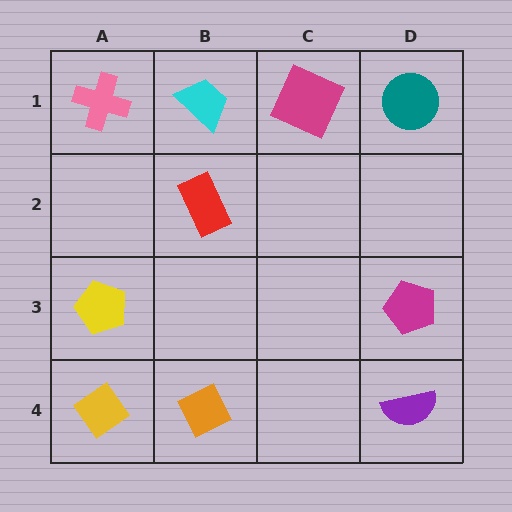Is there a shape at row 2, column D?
No, that cell is empty.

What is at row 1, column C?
A magenta square.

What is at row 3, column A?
A yellow pentagon.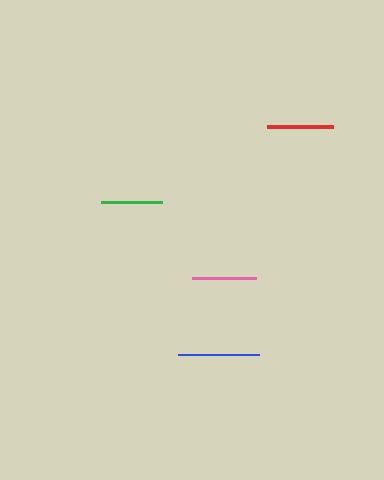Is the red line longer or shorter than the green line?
The red line is longer than the green line.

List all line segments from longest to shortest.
From longest to shortest: blue, red, pink, green.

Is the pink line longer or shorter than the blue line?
The blue line is longer than the pink line.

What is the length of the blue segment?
The blue segment is approximately 81 pixels long.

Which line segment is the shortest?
The green line is the shortest at approximately 61 pixels.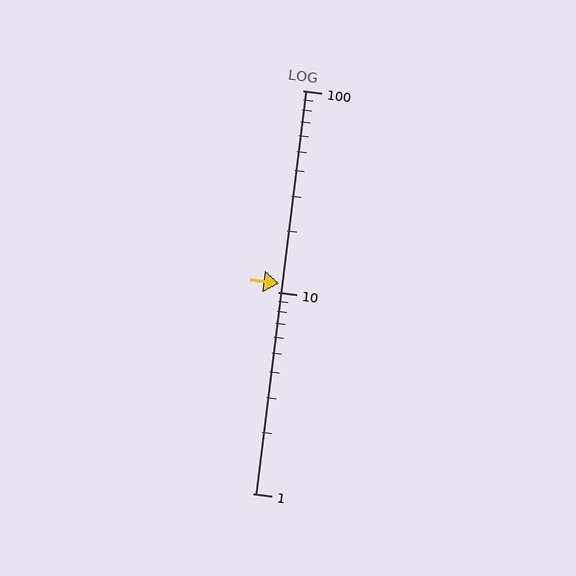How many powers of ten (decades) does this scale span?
The scale spans 2 decades, from 1 to 100.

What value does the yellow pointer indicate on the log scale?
The pointer indicates approximately 11.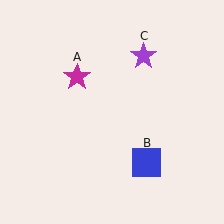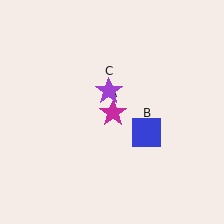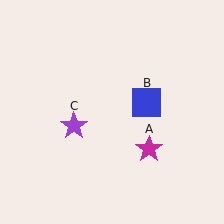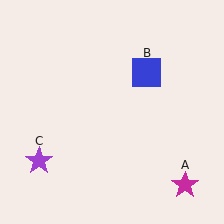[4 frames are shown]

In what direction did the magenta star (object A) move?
The magenta star (object A) moved down and to the right.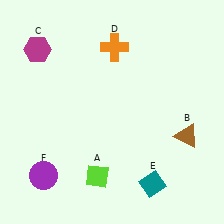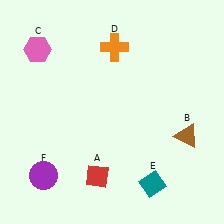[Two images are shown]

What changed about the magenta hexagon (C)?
In Image 1, C is magenta. In Image 2, it changed to pink.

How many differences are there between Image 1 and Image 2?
There are 2 differences between the two images.